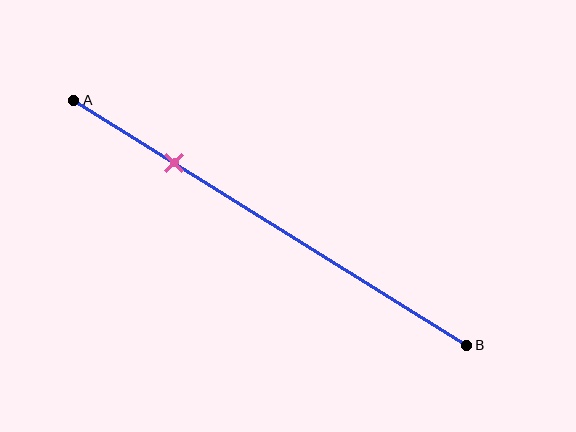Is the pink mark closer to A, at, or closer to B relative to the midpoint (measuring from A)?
The pink mark is closer to point A than the midpoint of segment AB.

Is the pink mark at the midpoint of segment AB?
No, the mark is at about 25% from A, not at the 50% midpoint.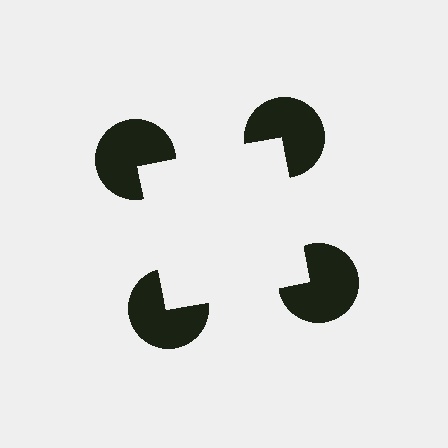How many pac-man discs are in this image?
There are 4 — one at each vertex of the illusory square.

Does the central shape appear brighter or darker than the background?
It typically appears slightly brighter than the background, even though no actual brightness change is drawn.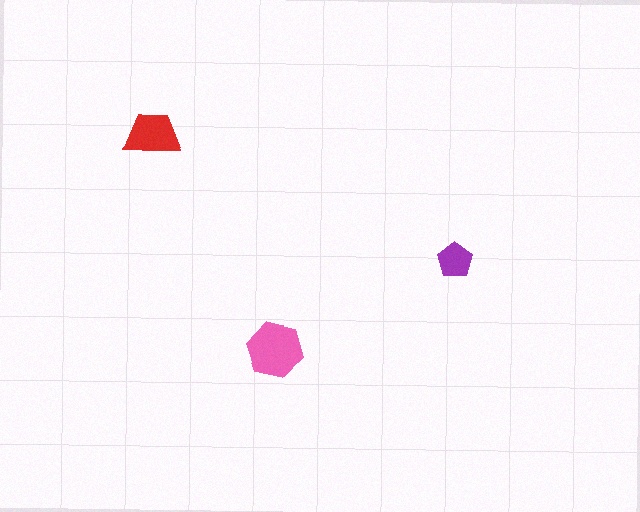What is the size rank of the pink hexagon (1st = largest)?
1st.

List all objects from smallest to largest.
The purple pentagon, the red trapezoid, the pink hexagon.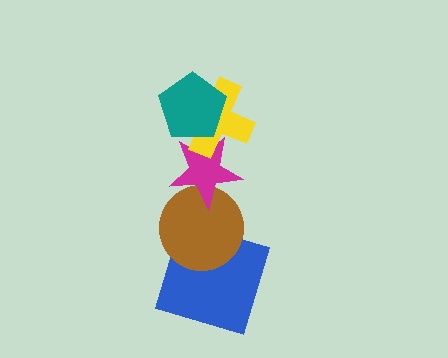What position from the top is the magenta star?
The magenta star is 3rd from the top.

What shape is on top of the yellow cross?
The teal pentagon is on top of the yellow cross.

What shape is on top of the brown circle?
The magenta star is on top of the brown circle.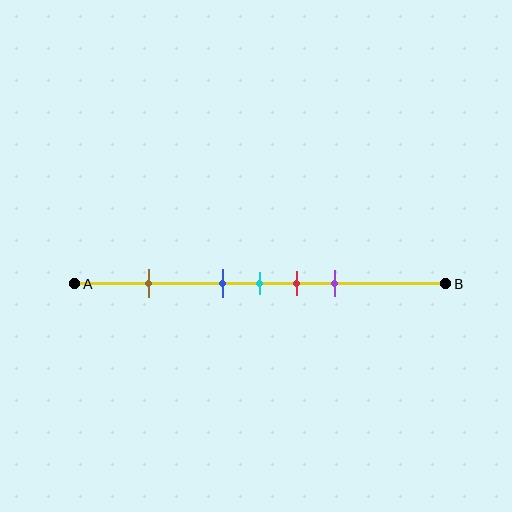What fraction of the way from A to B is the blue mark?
The blue mark is approximately 40% (0.4) of the way from A to B.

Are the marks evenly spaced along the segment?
No, the marks are not evenly spaced.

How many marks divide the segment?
There are 5 marks dividing the segment.